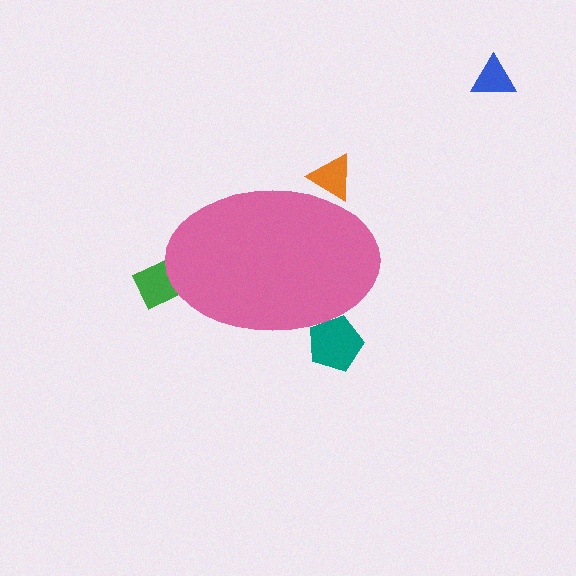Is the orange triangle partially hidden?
Yes, the orange triangle is partially hidden behind the pink ellipse.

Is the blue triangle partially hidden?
No, the blue triangle is fully visible.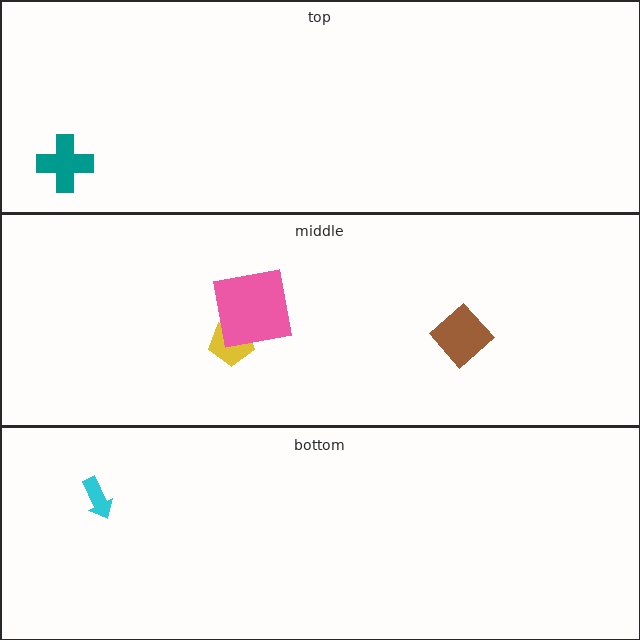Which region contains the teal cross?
The top region.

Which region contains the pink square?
The middle region.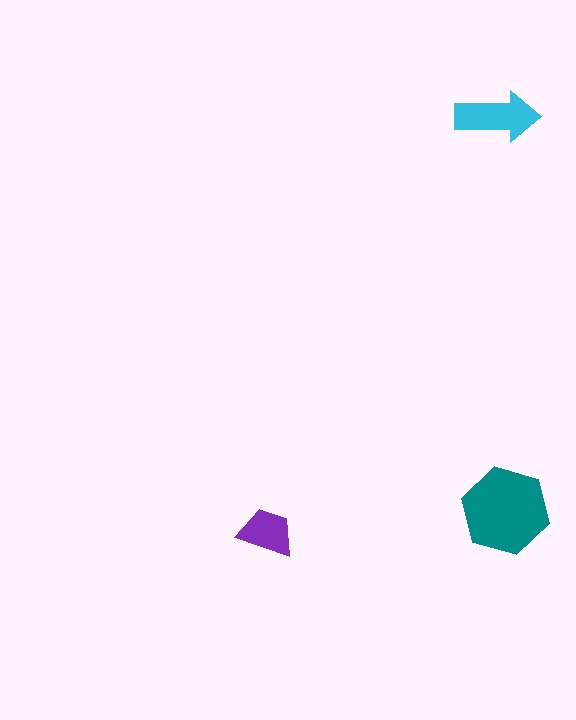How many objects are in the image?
There are 3 objects in the image.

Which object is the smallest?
The purple trapezoid.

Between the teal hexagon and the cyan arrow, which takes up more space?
The teal hexagon.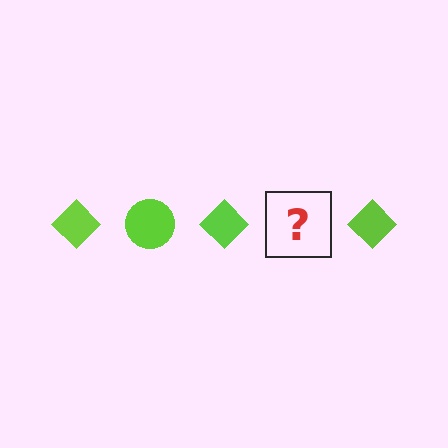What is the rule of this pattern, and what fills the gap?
The rule is that the pattern cycles through diamond, circle shapes in lime. The gap should be filled with a lime circle.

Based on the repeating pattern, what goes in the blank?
The blank should be a lime circle.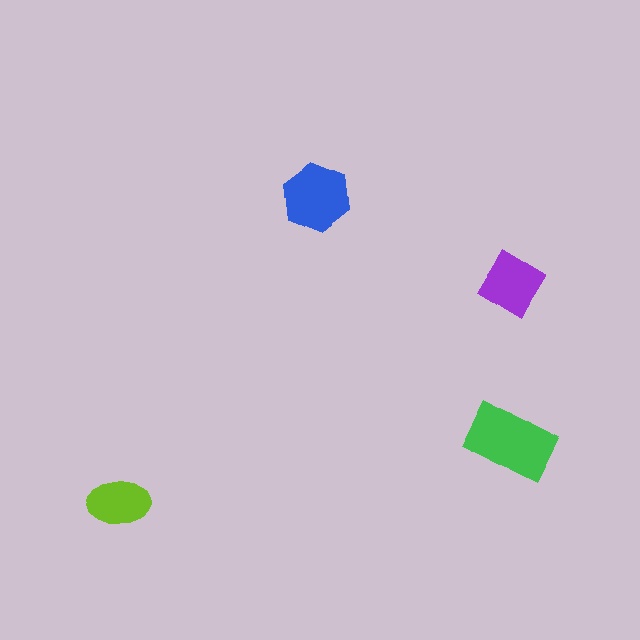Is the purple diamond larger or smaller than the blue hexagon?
Smaller.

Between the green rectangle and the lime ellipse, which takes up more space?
The green rectangle.